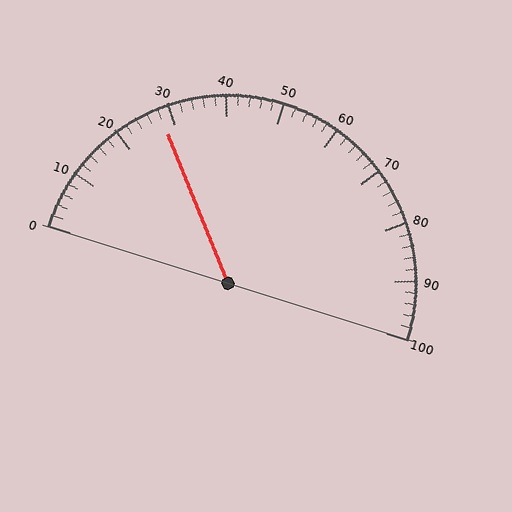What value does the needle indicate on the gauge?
The needle indicates approximately 28.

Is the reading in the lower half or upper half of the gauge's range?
The reading is in the lower half of the range (0 to 100).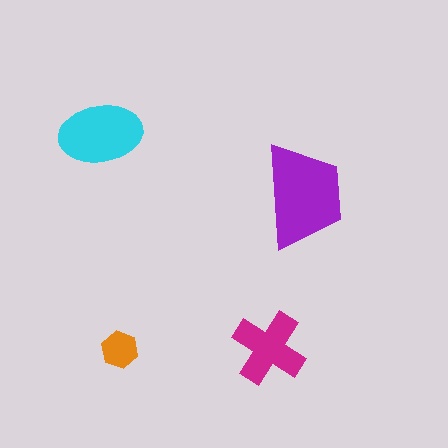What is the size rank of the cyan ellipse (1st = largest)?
2nd.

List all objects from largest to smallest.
The purple trapezoid, the cyan ellipse, the magenta cross, the orange hexagon.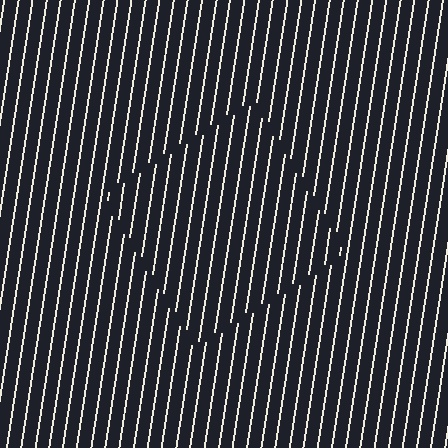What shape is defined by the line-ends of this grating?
An illusory square. The interior of the shape contains the same grating, shifted by half a period — the contour is defined by the phase discontinuity where line-ends from the inner and outer gratings abut.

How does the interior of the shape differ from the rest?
The interior of the shape contains the same grating, shifted by half a period — the contour is defined by the phase discontinuity where line-ends from the inner and outer gratings abut.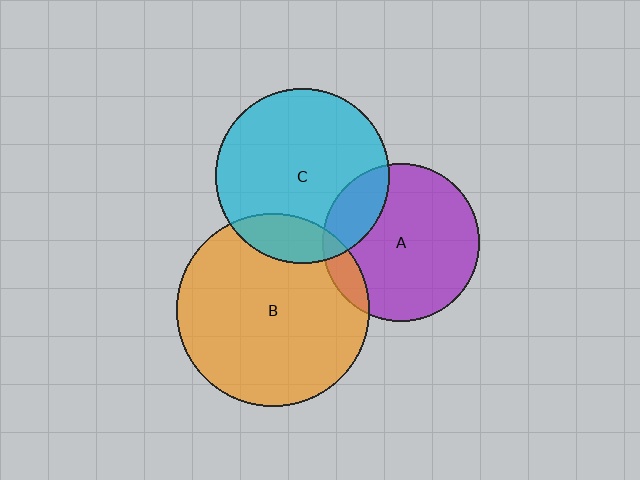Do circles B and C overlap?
Yes.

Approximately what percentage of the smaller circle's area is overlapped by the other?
Approximately 15%.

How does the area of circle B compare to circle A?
Approximately 1.5 times.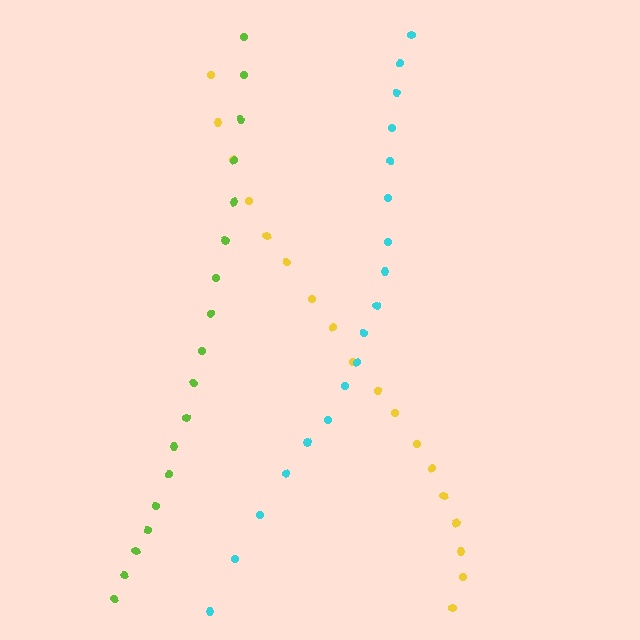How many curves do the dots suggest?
There are 3 distinct paths.